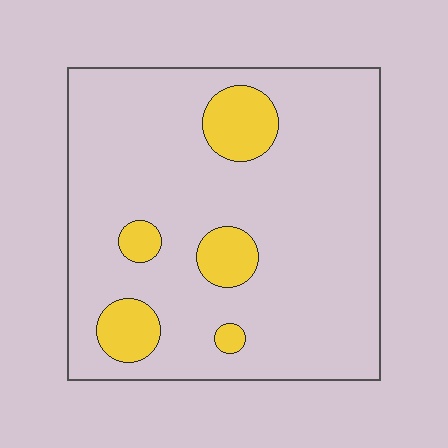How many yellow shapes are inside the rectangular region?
5.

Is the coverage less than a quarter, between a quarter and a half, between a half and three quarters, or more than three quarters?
Less than a quarter.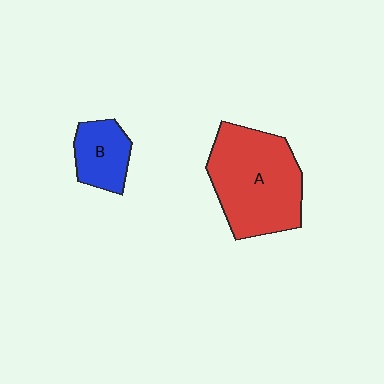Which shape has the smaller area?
Shape B (blue).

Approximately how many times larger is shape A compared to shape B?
Approximately 2.5 times.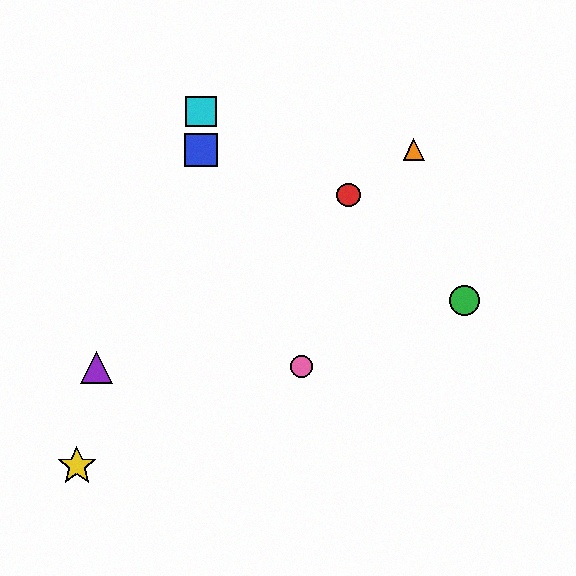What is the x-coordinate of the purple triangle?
The purple triangle is at x≈97.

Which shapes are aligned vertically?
The blue square, the cyan square are aligned vertically.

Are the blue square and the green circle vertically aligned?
No, the blue square is at x≈201 and the green circle is at x≈464.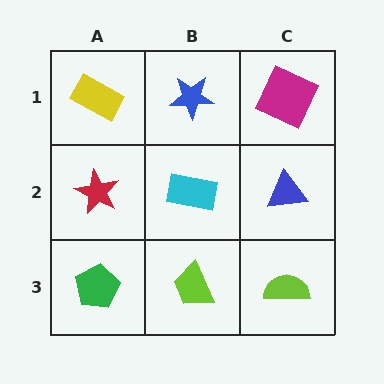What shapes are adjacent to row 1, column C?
A blue triangle (row 2, column C), a blue star (row 1, column B).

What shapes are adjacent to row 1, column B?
A cyan rectangle (row 2, column B), a yellow rectangle (row 1, column A), a magenta square (row 1, column C).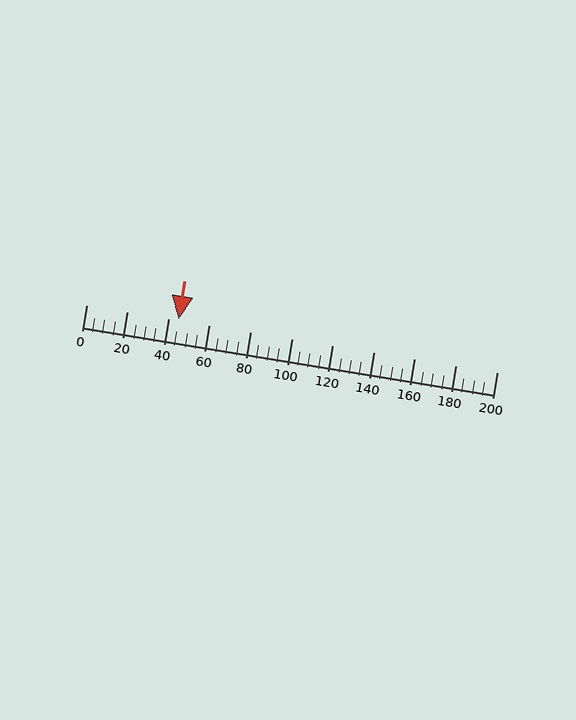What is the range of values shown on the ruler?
The ruler shows values from 0 to 200.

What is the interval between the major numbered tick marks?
The major tick marks are spaced 20 units apart.